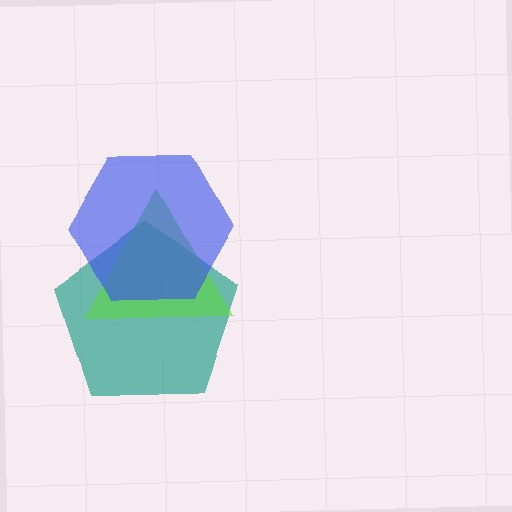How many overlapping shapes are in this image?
There are 3 overlapping shapes in the image.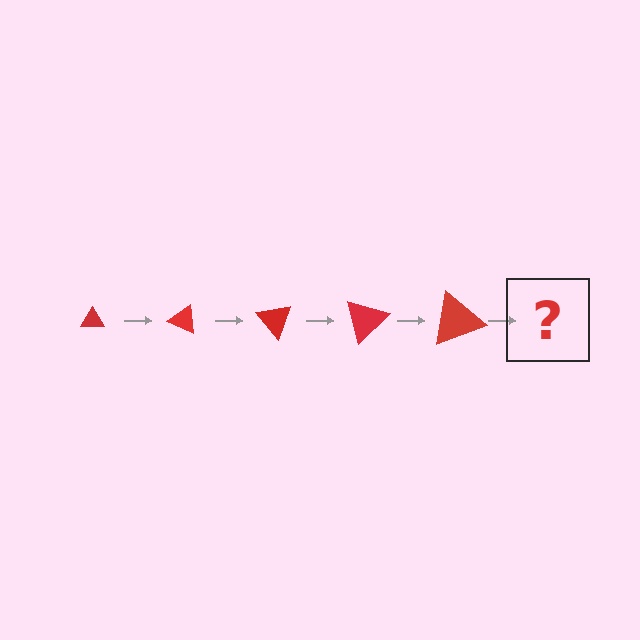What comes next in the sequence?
The next element should be a triangle, larger than the previous one and rotated 125 degrees from the start.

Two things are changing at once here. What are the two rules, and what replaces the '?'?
The two rules are that the triangle grows larger each step and it rotates 25 degrees each step. The '?' should be a triangle, larger than the previous one and rotated 125 degrees from the start.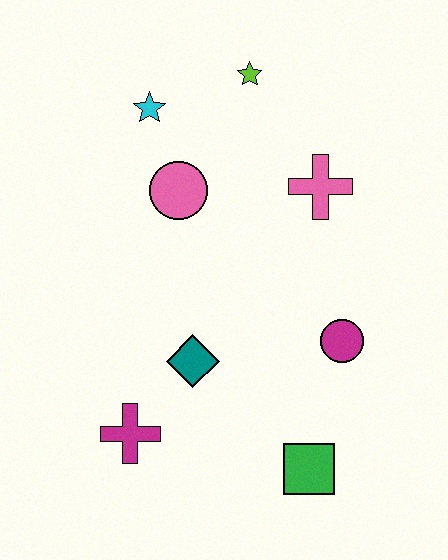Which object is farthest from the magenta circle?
The cyan star is farthest from the magenta circle.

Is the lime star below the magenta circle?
No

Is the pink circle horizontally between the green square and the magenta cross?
Yes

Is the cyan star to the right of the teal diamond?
No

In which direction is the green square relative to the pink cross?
The green square is below the pink cross.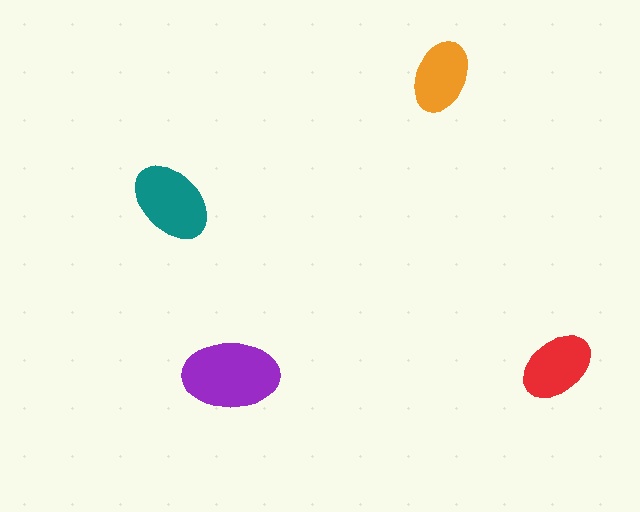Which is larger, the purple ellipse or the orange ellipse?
The purple one.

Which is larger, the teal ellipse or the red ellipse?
The teal one.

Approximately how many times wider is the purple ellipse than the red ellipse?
About 1.5 times wider.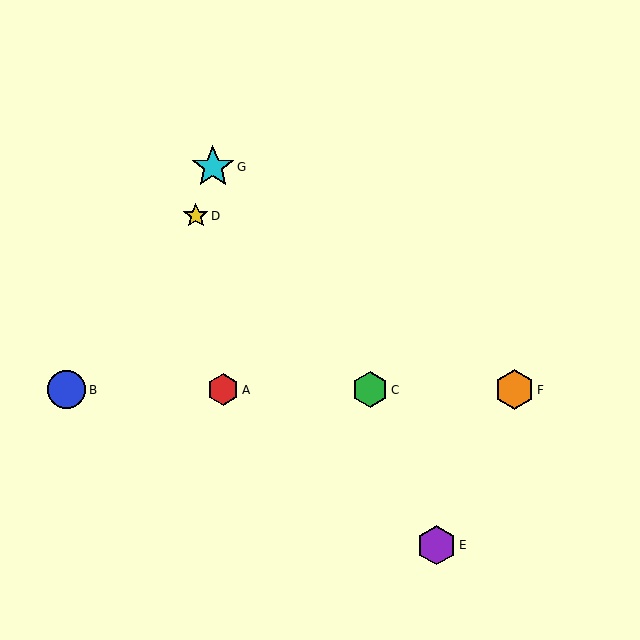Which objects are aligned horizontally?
Objects A, B, C, F are aligned horizontally.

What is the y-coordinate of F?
Object F is at y≈390.